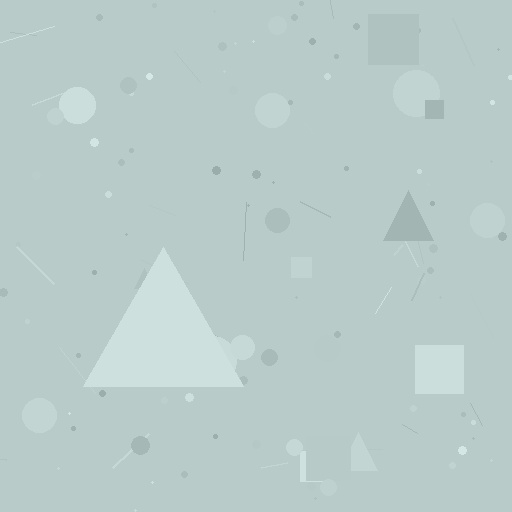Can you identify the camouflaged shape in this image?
The camouflaged shape is a triangle.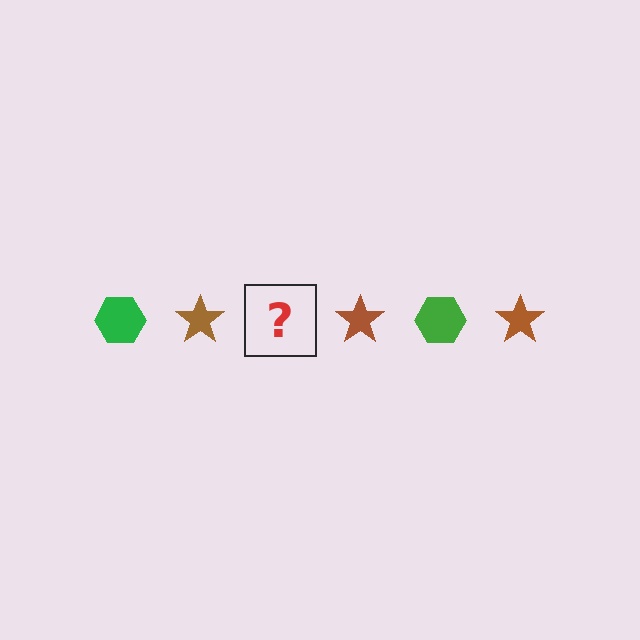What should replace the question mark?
The question mark should be replaced with a green hexagon.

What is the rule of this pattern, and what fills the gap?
The rule is that the pattern alternates between green hexagon and brown star. The gap should be filled with a green hexagon.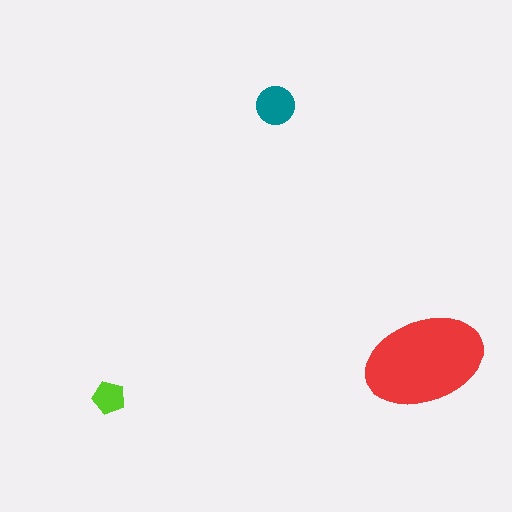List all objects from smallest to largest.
The lime pentagon, the teal circle, the red ellipse.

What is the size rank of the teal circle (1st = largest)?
2nd.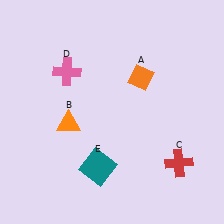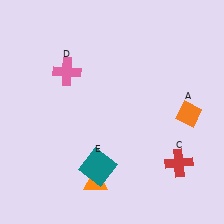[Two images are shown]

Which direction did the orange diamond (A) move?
The orange diamond (A) moved right.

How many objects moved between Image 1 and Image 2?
2 objects moved between the two images.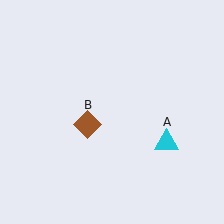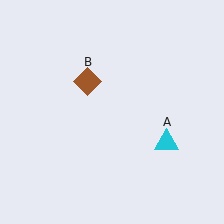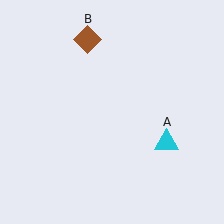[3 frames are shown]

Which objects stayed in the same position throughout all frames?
Cyan triangle (object A) remained stationary.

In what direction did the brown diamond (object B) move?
The brown diamond (object B) moved up.